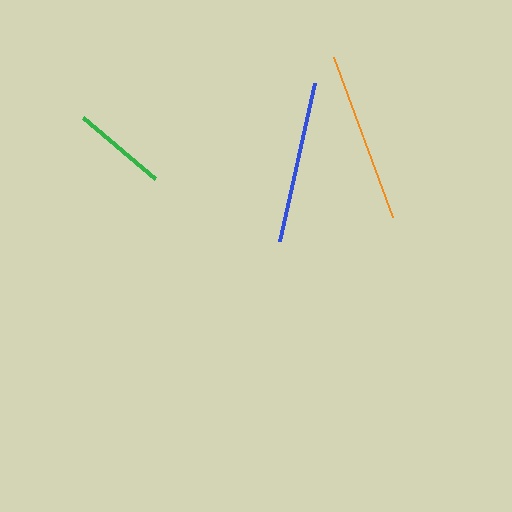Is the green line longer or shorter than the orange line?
The orange line is longer than the green line.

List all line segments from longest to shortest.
From longest to shortest: orange, blue, green.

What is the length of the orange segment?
The orange segment is approximately 170 pixels long.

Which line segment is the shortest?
The green line is the shortest at approximately 94 pixels.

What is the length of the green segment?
The green segment is approximately 94 pixels long.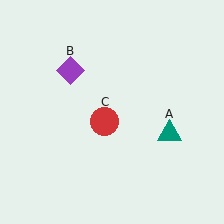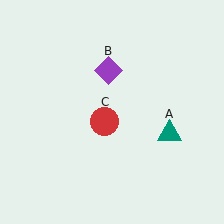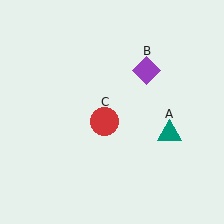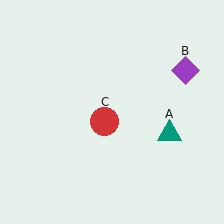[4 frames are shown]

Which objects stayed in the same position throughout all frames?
Teal triangle (object A) and red circle (object C) remained stationary.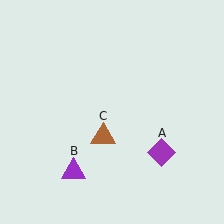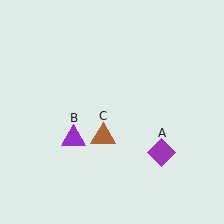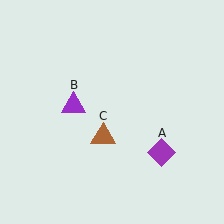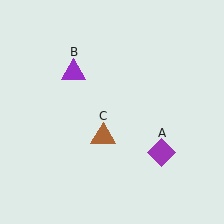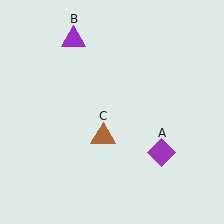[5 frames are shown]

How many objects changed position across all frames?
1 object changed position: purple triangle (object B).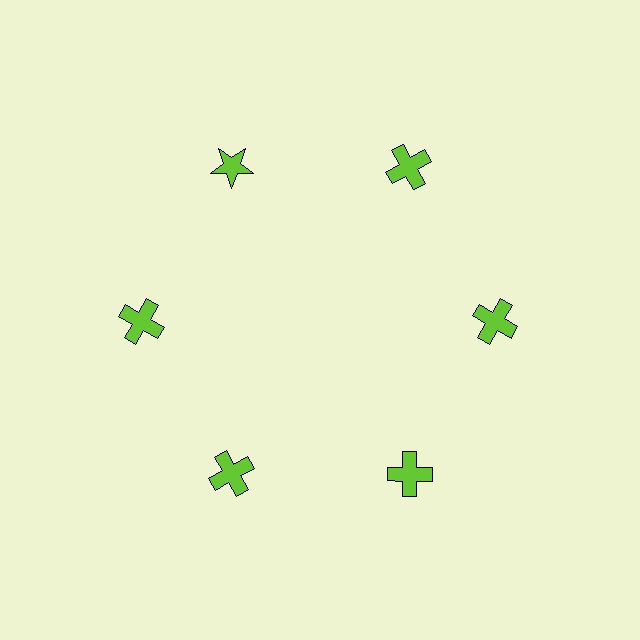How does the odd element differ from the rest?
It has a different shape: star instead of cross.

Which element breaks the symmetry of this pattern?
The lime star at roughly the 11 o'clock position breaks the symmetry. All other shapes are lime crosses.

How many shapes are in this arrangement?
There are 6 shapes arranged in a ring pattern.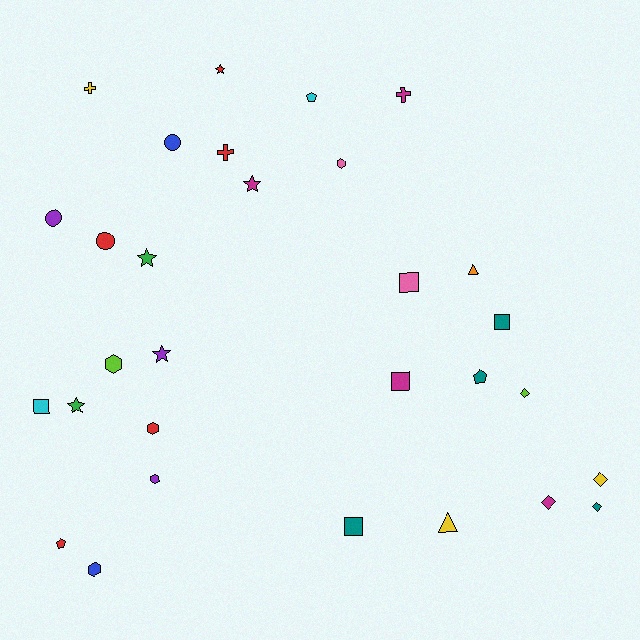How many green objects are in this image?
There are 2 green objects.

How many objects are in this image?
There are 30 objects.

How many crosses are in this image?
There are 3 crosses.